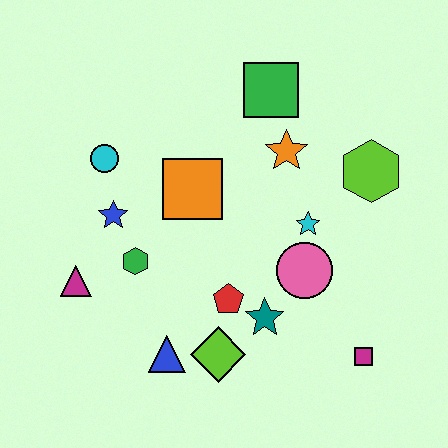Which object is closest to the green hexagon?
The blue star is closest to the green hexagon.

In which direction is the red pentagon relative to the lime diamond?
The red pentagon is above the lime diamond.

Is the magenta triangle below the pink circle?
Yes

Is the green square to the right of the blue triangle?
Yes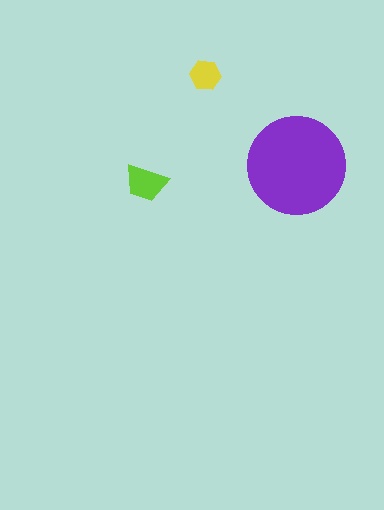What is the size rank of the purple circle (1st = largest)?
1st.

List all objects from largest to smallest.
The purple circle, the lime trapezoid, the yellow hexagon.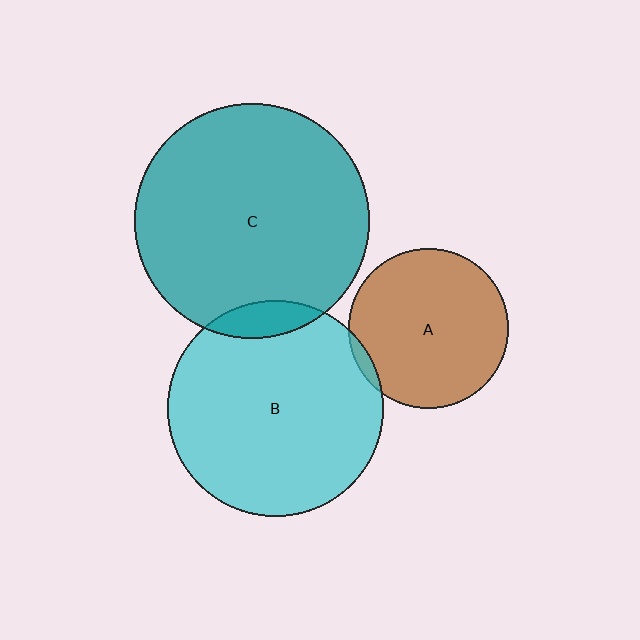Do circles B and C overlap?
Yes.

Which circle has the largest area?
Circle C (teal).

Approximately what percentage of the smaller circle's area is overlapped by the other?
Approximately 10%.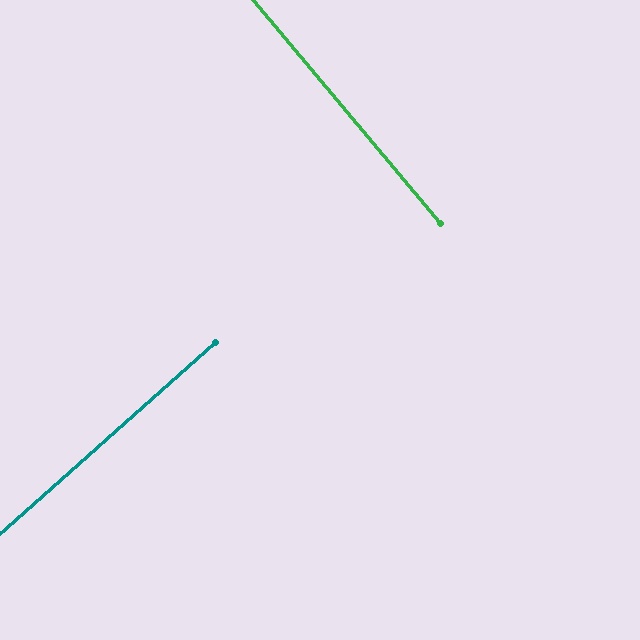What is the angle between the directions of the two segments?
Approximately 88 degrees.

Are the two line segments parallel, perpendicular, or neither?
Perpendicular — they meet at approximately 88°.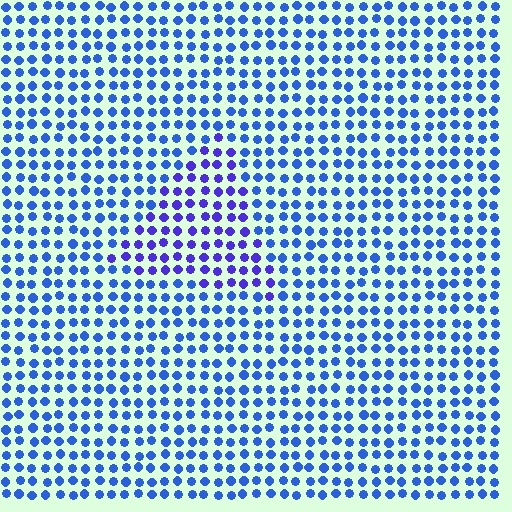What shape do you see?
I see a triangle.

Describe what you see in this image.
The image is filled with small blue elements in a uniform arrangement. A triangle-shaped region is visible where the elements are tinted to a slightly different hue, forming a subtle color boundary.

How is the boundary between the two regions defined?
The boundary is defined purely by a slight shift in hue (about 29 degrees). Spacing, size, and orientation are identical on both sides.